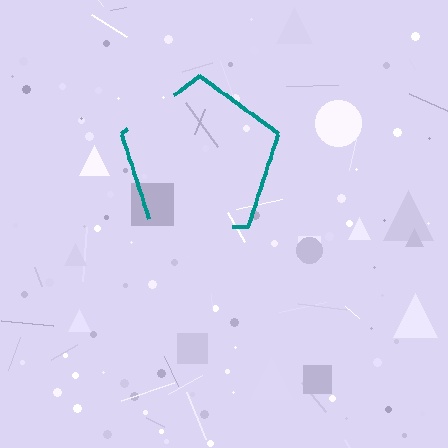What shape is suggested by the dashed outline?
The dashed outline suggests a pentagon.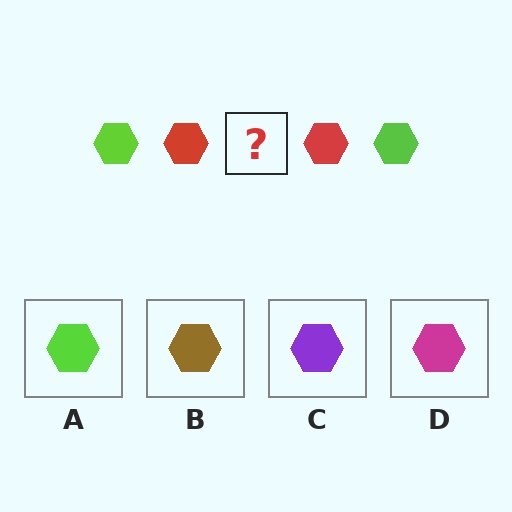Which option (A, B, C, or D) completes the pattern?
A.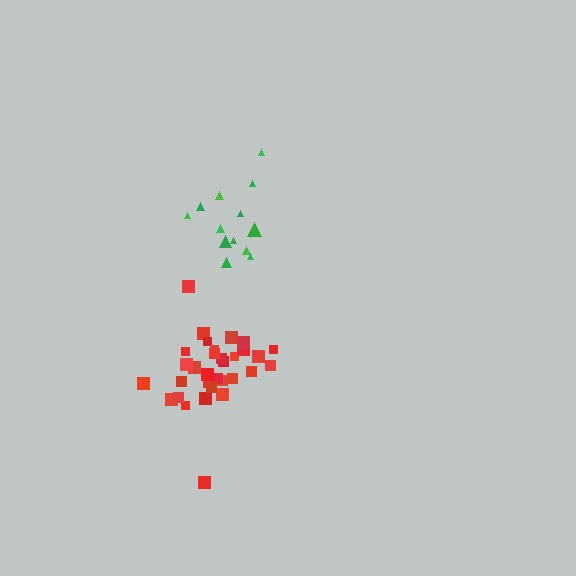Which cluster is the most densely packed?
Red.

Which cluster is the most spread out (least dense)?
Green.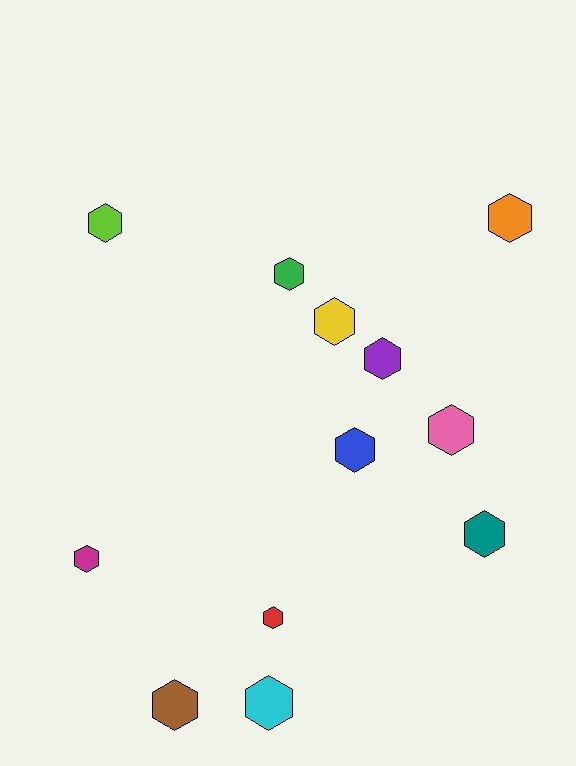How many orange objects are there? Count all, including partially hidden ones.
There is 1 orange object.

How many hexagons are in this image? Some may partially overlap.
There are 12 hexagons.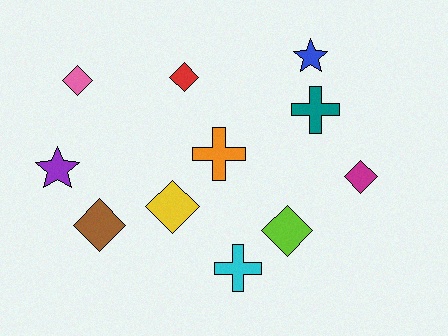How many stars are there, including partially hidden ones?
There are 2 stars.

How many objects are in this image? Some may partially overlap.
There are 11 objects.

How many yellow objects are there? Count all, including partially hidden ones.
There is 1 yellow object.